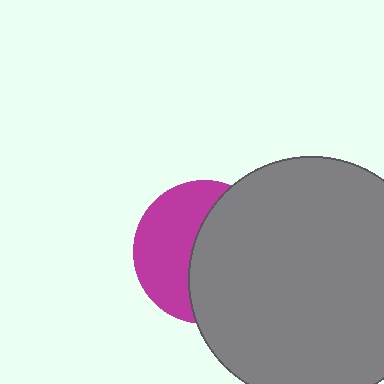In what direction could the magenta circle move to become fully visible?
The magenta circle could move left. That would shift it out from behind the gray circle entirely.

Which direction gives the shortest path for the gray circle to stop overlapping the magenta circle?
Moving right gives the shortest separation.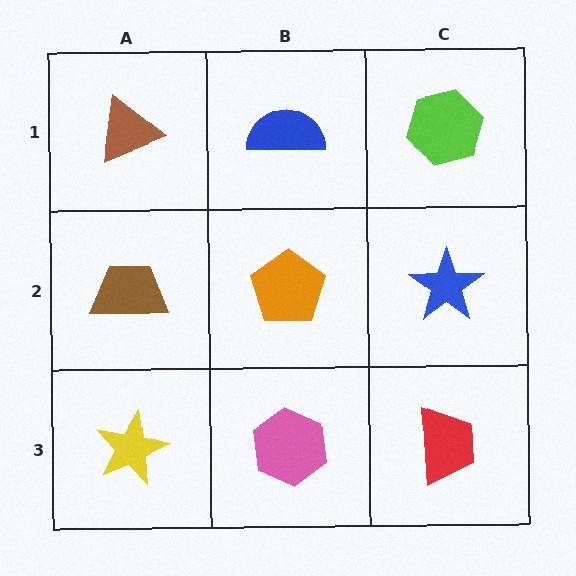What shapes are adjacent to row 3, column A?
A brown trapezoid (row 2, column A), a pink hexagon (row 3, column B).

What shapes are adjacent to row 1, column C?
A blue star (row 2, column C), a blue semicircle (row 1, column B).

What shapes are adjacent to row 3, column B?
An orange pentagon (row 2, column B), a yellow star (row 3, column A), a red trapezoid (row 3, column C).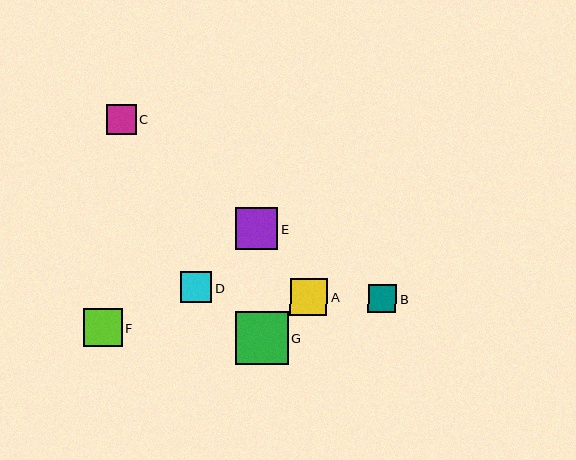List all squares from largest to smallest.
From largest to smallest: G, E, F, A, D, C, B.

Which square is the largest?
Square G is the largest with a size of approximately 53 pixels.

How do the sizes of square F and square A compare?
Square F and square A are approximately the same size.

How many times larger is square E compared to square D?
Square E is approximately 1.4 times the size of square D.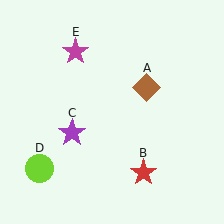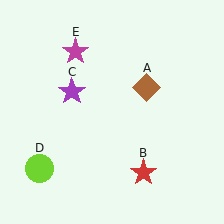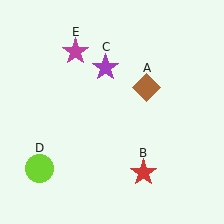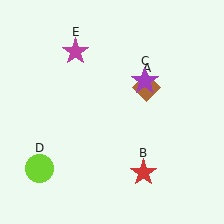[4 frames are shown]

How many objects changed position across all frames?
1 object changed position: purple star (object C).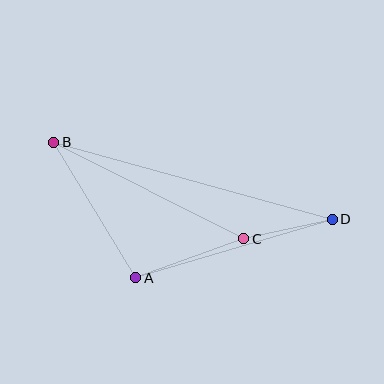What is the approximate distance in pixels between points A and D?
The distance between A and D is approximately 205 pixels.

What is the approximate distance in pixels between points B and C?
The distance between B and C is approximately 213 pixels.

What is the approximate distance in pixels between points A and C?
The distance between A and C is approximately 115 pixels.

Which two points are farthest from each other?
Points B and D are farthest from each other.